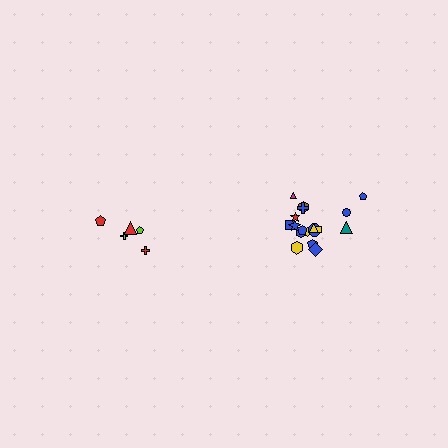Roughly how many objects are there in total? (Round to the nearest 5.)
Roughly 25 objects in total.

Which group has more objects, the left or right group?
The right group.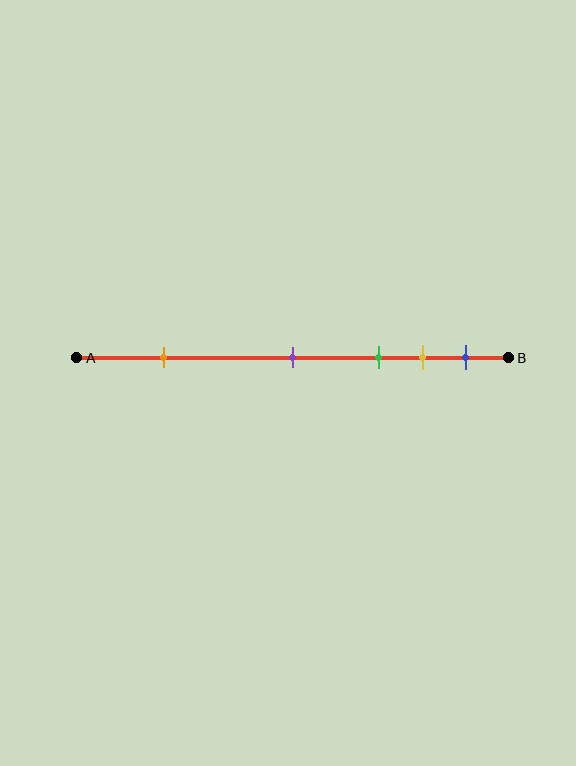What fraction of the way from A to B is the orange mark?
The orange mark is approximately 20% (0.2) of the way from A to B.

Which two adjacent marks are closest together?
The yellow and blue marks are the closest adjacent pair.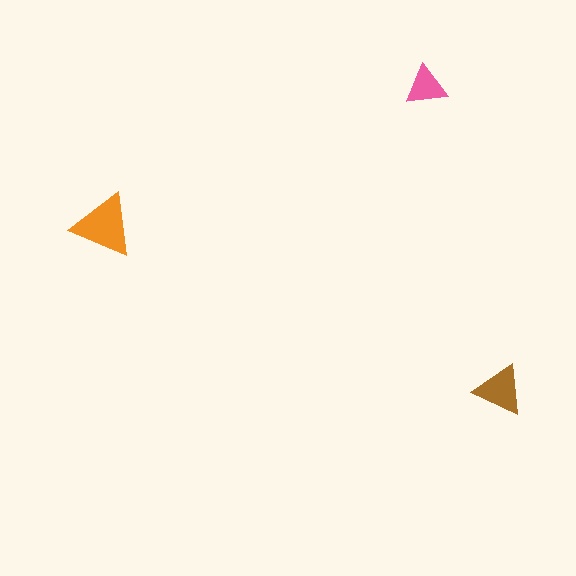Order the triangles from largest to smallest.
the orange one, the brown one, the pink one.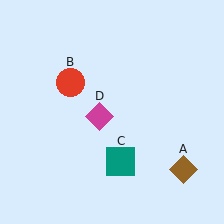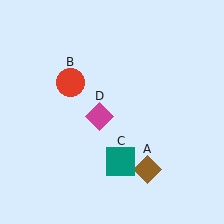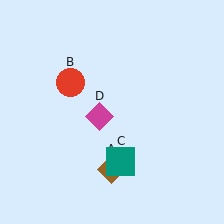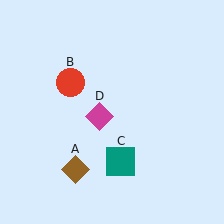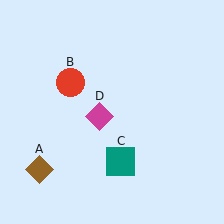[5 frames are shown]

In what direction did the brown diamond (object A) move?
The brown diamond (object A) moved left.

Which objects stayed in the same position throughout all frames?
Red circle (object B) and teal square (object C) and magenta diamond (object D) remained stationary.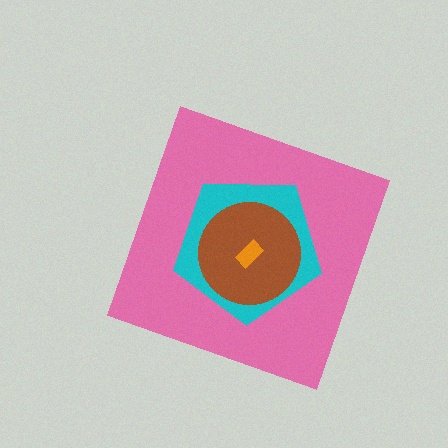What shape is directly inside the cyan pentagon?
The brown circle.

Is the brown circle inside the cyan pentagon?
Yes.